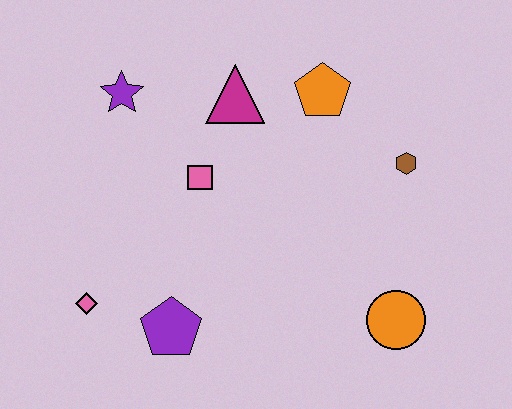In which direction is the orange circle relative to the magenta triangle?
The orange circle is below the magenta triangle.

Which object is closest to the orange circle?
The brown hexagon is closest to the orange circle.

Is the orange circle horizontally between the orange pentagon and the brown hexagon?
Yes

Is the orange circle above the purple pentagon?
Yes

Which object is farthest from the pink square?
The orange circle is farthest from the pink square.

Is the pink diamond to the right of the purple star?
No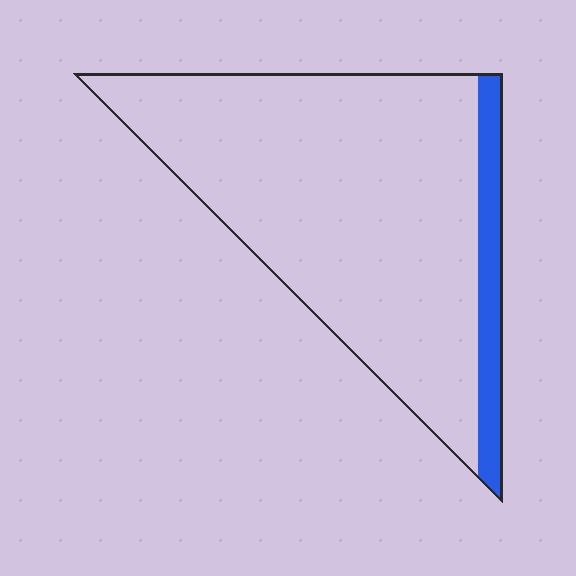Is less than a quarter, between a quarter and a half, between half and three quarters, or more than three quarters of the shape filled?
Less than a quarter.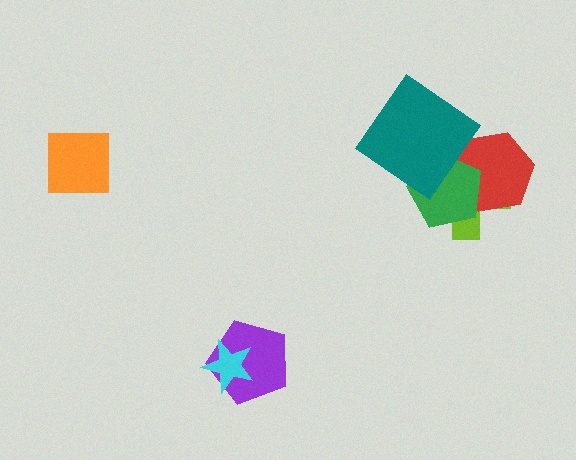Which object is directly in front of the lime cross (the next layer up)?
The red hexagon is directly in front of the lime cross.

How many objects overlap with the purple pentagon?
1 object overlaps with the purple pentagon.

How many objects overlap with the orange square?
0 objects overlap with the orange square.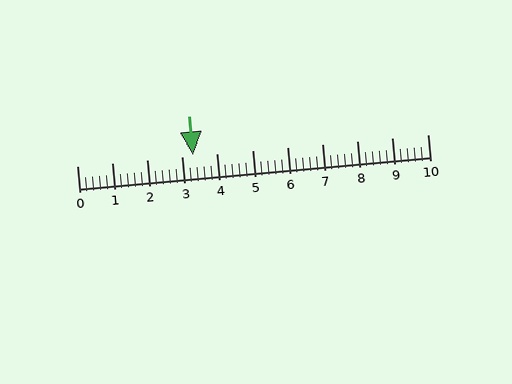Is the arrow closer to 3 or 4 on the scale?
The arrow is closer to 3.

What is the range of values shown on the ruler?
The ruler shows values from 0 to 10.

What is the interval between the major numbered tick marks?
The major tick marks are spaced 1 units apart.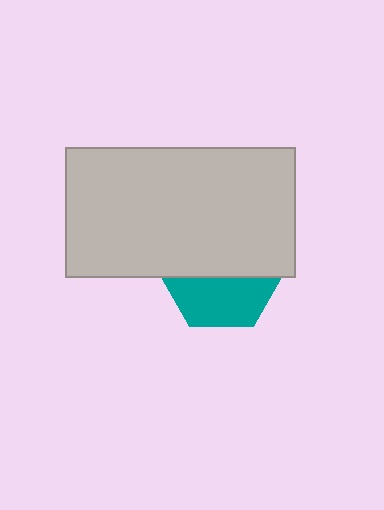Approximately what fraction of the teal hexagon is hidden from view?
Roughly 58% of the teal hexagon is hidden behind the light gray rectangle.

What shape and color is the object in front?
The object in front is a light gray rectangle.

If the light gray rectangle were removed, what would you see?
You would see the complete teal hexagon.